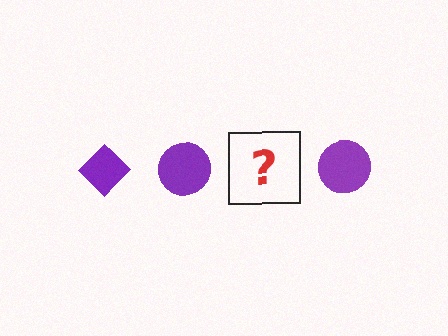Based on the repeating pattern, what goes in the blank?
The blank should be a purple diamond.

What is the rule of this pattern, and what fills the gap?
The rule is that the pattern cycles through diamond, circle shapes in purple. The gap should be filled with a purple diamond.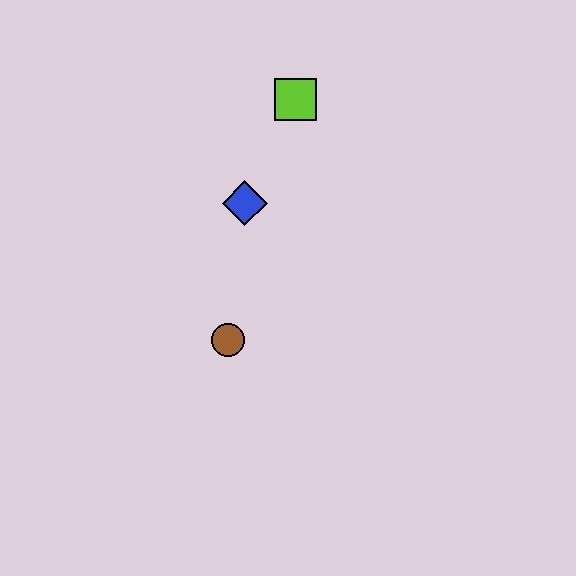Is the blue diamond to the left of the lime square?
Yes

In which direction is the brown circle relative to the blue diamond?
The brown circle is below the blue diamond.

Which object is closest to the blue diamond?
The lime square is closest to the blue diamond.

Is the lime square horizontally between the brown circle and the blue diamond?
No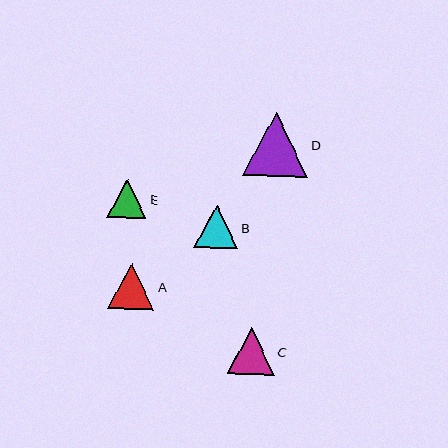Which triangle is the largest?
Triangle D is the largest with a size of approximately 64 pixels.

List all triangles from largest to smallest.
From largest to smallest: D, C, A, B, E.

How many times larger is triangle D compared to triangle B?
Triangle D is approximately 1.5 times the size of triangle B.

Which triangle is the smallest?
Triangle E is the smallest with a size of approximately 39 pixels.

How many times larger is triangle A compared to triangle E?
Triangle A is approximately 1.2 times the size of triangle E.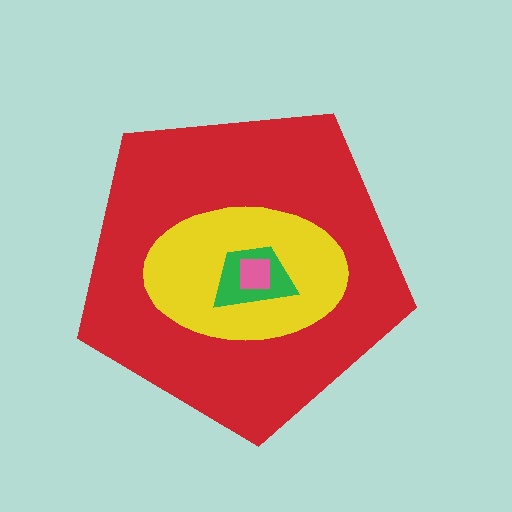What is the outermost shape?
The red pentagon.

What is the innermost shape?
The pink square.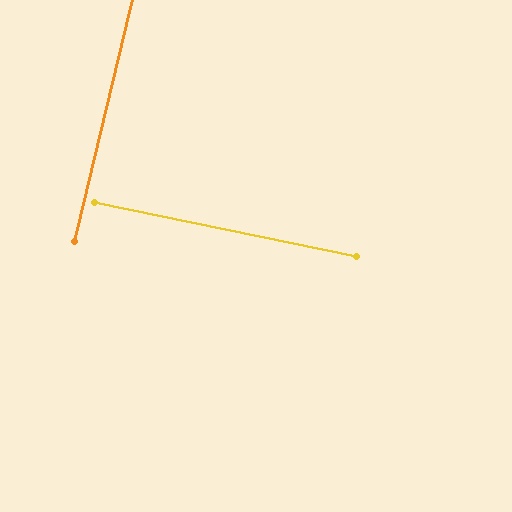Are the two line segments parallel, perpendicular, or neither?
Perpendicular — they meet at approximately 88°.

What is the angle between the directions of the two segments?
Approximately 88 degrees.